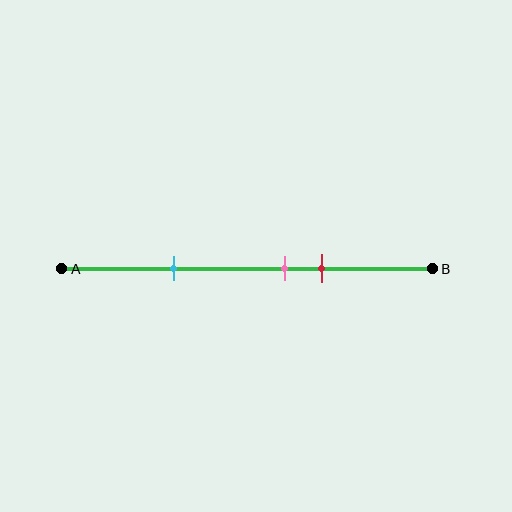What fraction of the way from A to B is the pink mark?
The pink mark is approximately 60% (0.6) of the way from A to B.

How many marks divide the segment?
There are 3 marks dividing the segment.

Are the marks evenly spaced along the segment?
No, the marks are not evenly spaced.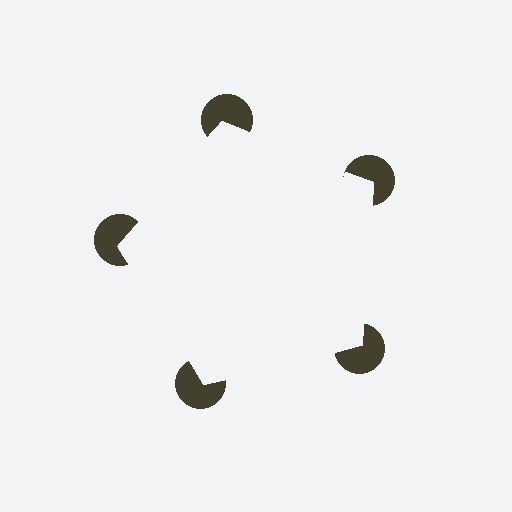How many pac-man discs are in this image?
There are 5 — one at each vertex of the illusory pentagon.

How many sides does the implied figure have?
5 sides.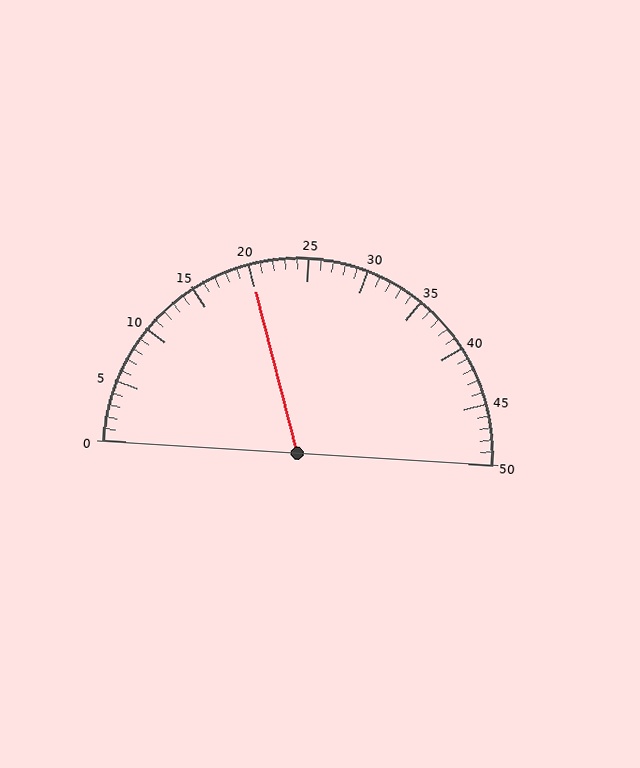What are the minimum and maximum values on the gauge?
The gauge ranges from 0 to 50.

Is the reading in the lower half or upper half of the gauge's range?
The reading is in the lower half of the range (0 to 50).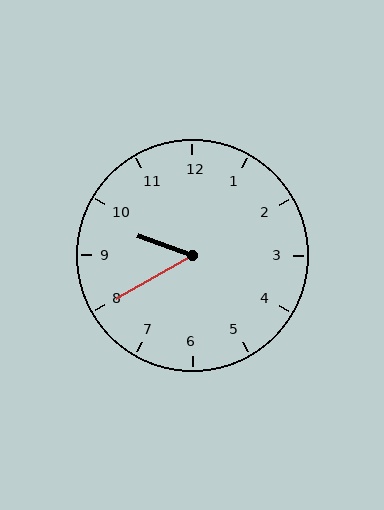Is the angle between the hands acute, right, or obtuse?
It is acute.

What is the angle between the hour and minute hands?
Approximately 50 degrees.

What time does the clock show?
9:40.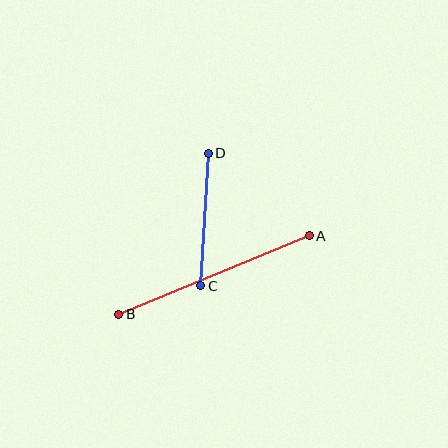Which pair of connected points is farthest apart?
Points A and B are farthest apart.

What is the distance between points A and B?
The distance is approximately 206 pixels.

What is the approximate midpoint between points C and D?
The midpoint is at approximately (204, 220) pixels.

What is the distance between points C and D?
The distance is approximately 133 pixels.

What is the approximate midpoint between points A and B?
The midpoint is at approximately (214, 275) pixels.